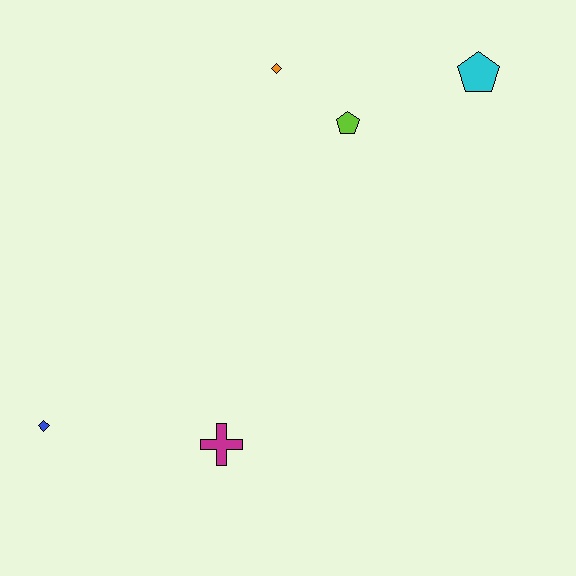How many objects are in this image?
There are 5 objects.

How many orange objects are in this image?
There is 1 orange object.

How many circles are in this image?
There are no circles.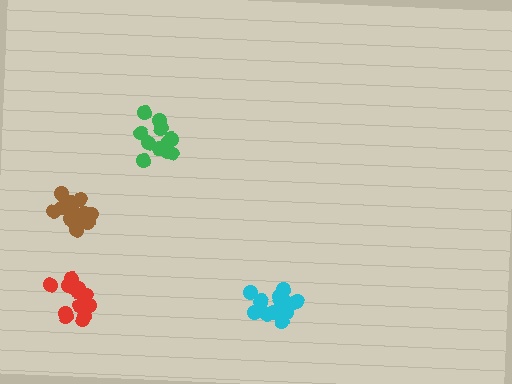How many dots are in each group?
Group 1: 11 dots, Group 2: 13 dots, Group 3: 13 dots, Group 4: 15 dots (52 total).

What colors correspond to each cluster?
The clusters are colored: green, brown, red, cyan.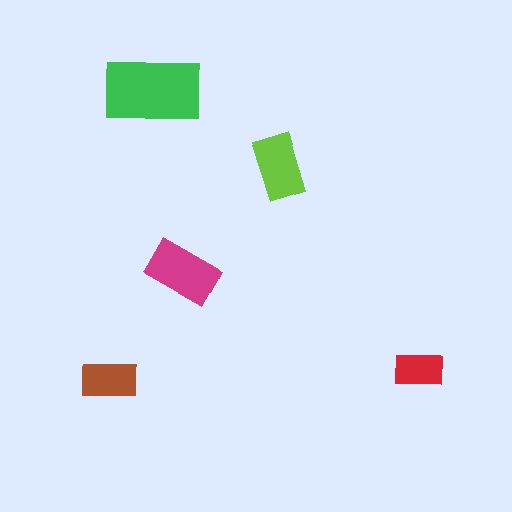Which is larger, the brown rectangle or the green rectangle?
The green one.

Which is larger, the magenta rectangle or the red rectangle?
The magenta one.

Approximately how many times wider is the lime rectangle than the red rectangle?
About 1.5 times wider.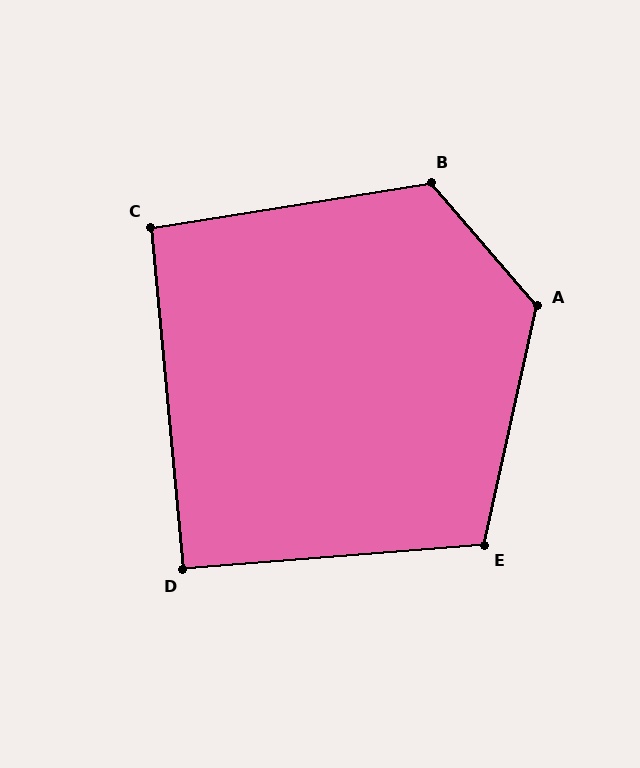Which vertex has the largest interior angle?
A, at approximately 127 degrees.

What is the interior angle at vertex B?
Approximately 121 degrees (obtuse).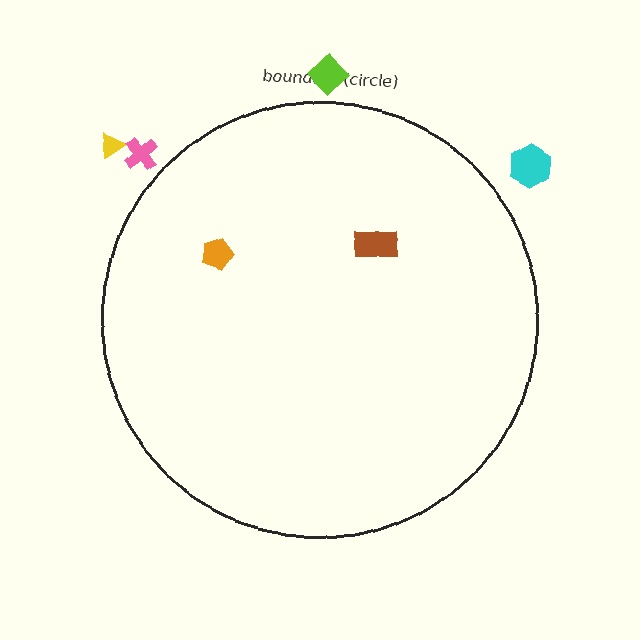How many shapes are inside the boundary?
2 inside, 4 outside.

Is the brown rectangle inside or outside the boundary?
Inside.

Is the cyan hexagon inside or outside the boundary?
Outside.